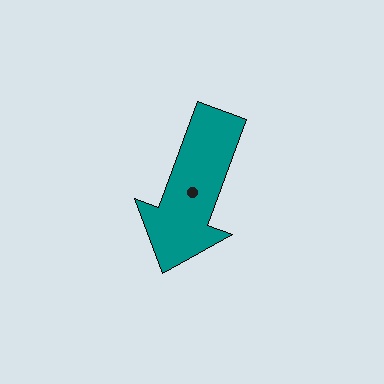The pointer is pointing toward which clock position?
Roughly 7 o'clock.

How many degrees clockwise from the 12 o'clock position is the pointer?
Approximately 200 degrees.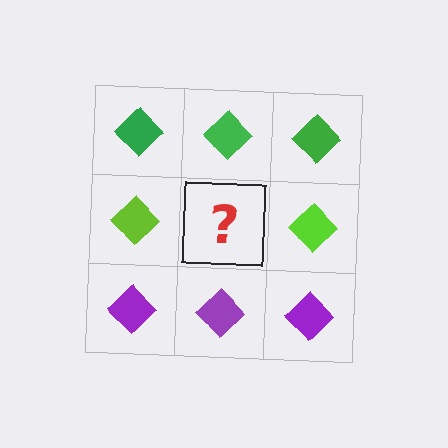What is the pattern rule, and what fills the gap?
The rule is that each row has a consistent color. The gap should be filled with a lime diamond.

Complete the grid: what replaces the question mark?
The question mark should be replaced with a lime diamond.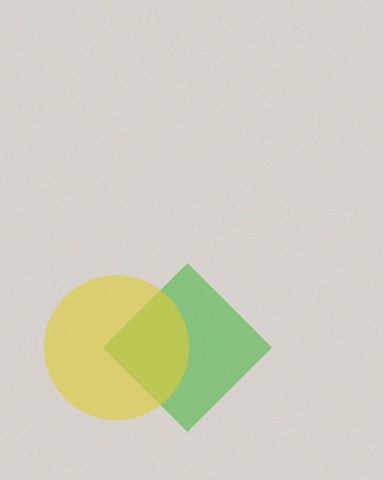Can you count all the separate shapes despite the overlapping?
Yes, there are 2 separate shapes.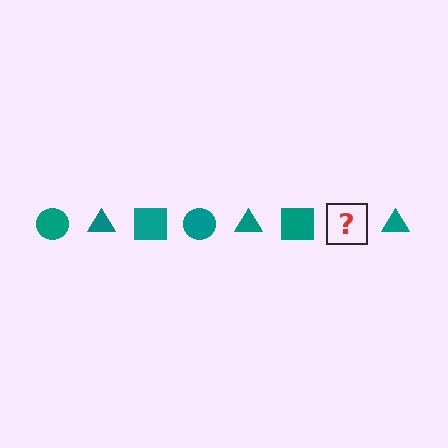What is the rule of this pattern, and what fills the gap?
The rule is that the pattern cycles through circle, triangle, square shapes in teal. The gap should be filled with a teal circle.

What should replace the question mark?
The question mark should be replaced with a teal circle.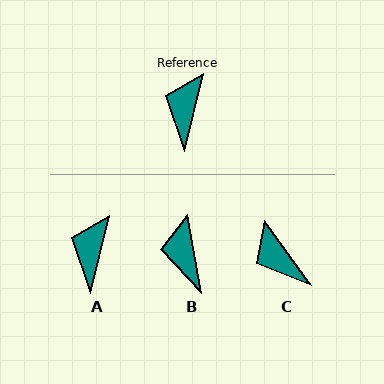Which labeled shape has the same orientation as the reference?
A.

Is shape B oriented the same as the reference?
No, it is off by about 24 degrees.